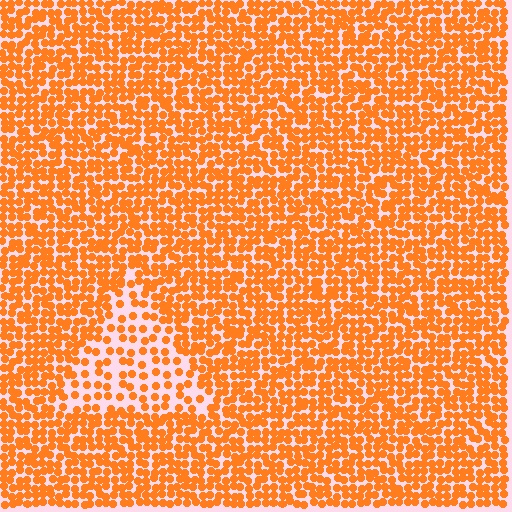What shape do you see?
I see a triangle.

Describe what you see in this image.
The image contains small orange elements arranged at two different densities. A triangle-shaped region is visible where the elements are less densely packed than the surrounding area.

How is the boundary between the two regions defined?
The boundary is defined by a change in element density (approximately 2.1x ratio). All elements are the same color, size, and shape.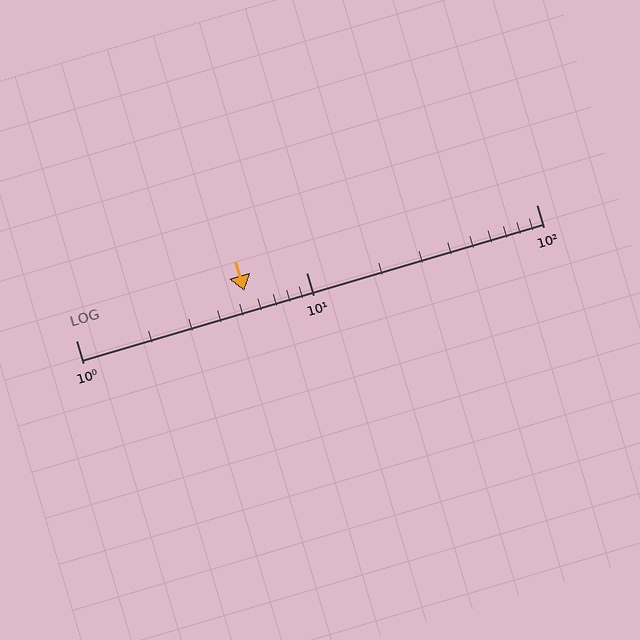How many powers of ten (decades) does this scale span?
The scale spans 2 decades, from 1 to 100.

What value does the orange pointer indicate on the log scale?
The pointer indicates approximately 5.4.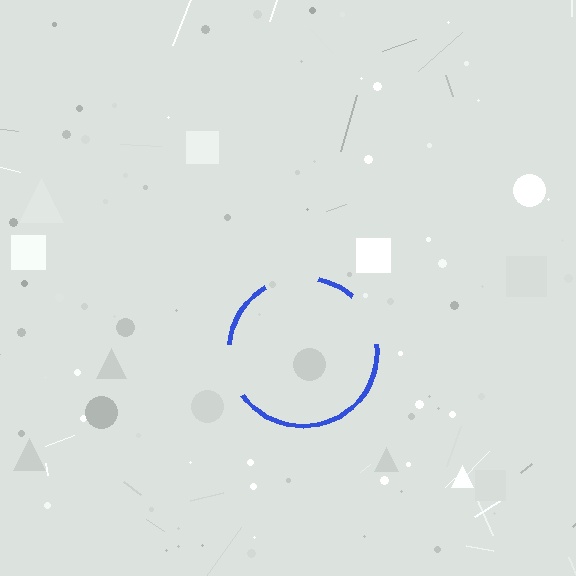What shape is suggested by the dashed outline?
The dashed outline suggests a circle.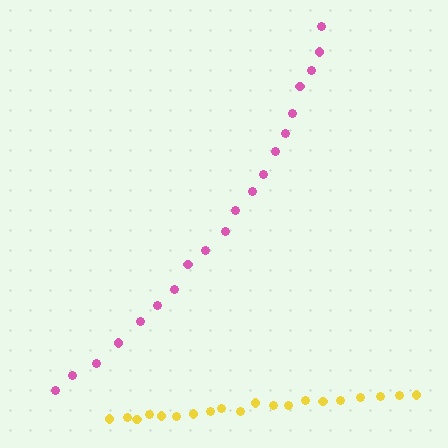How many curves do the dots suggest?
There are 2 distinct paths.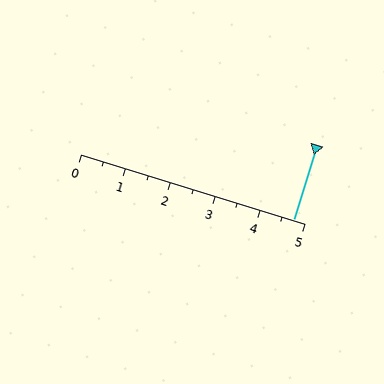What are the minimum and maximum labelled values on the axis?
The axis runs from 0 to 5.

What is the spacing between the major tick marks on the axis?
The major ticks are spaced 1 apart.